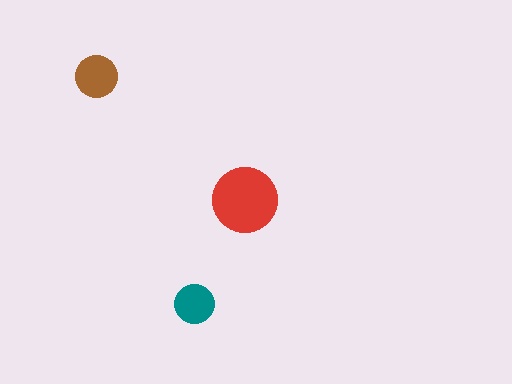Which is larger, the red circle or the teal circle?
The red one.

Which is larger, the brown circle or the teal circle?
The brown one.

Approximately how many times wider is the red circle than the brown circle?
About 1.5 times wider.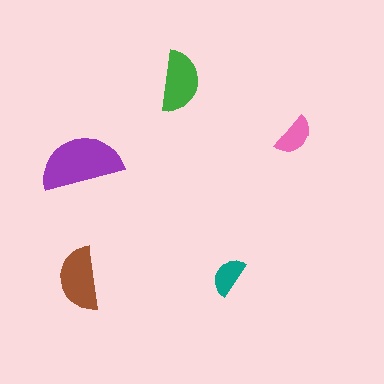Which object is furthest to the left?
The brown semicircle is leftmost.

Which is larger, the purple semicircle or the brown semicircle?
The purple one.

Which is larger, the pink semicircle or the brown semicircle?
The brown one.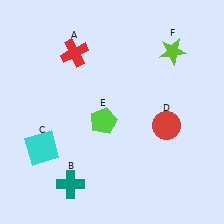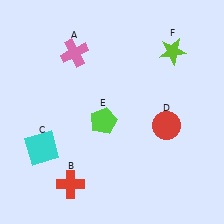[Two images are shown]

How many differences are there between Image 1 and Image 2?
There are 2 differences between the two images.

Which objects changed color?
A changed from red to pink. B changed from teal to red.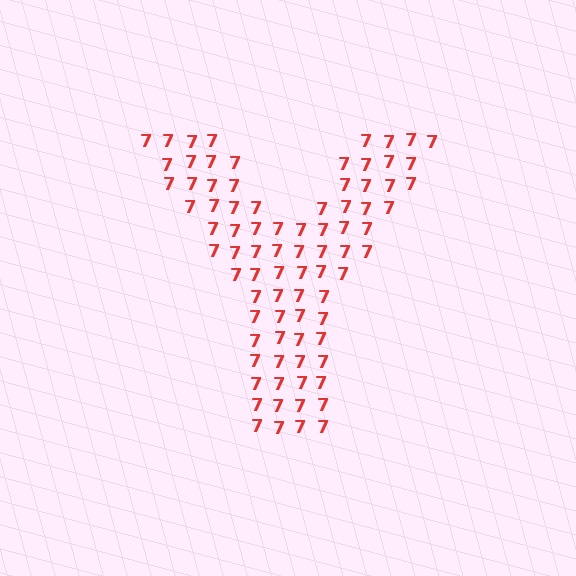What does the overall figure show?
The overall figure shows the letter Y.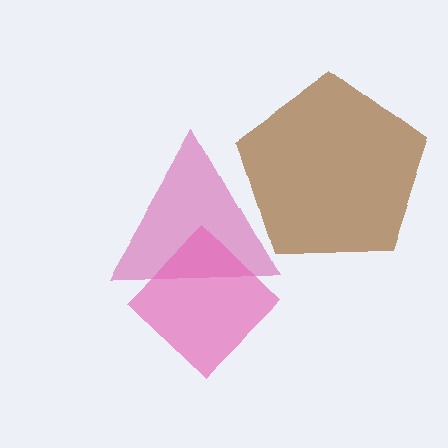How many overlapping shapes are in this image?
There are 3 overlapping shapes in the image.